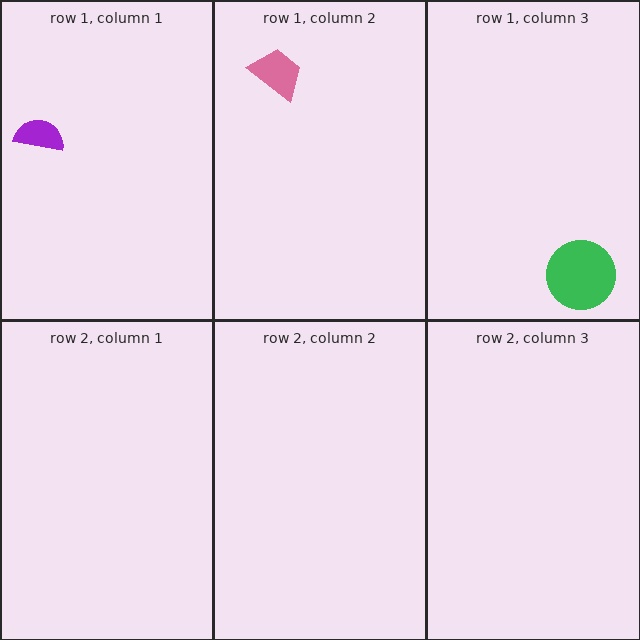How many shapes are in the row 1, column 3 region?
1.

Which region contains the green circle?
The row 1, column 3 region.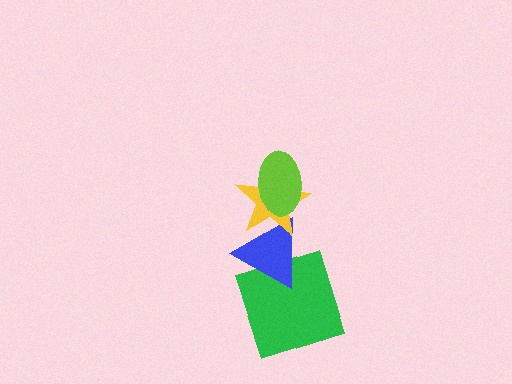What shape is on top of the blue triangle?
The yellow star is on top of the blue triangle.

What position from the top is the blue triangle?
The blue triangle is 3rd from the top.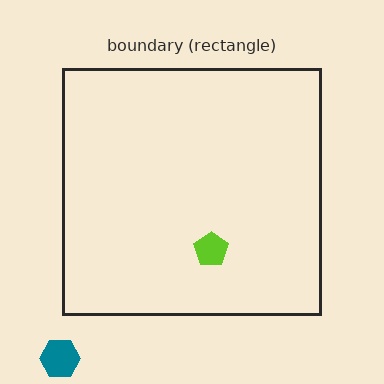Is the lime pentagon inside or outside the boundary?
Inside.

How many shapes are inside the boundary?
1 inside, 1 outside.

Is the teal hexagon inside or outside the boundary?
Outside.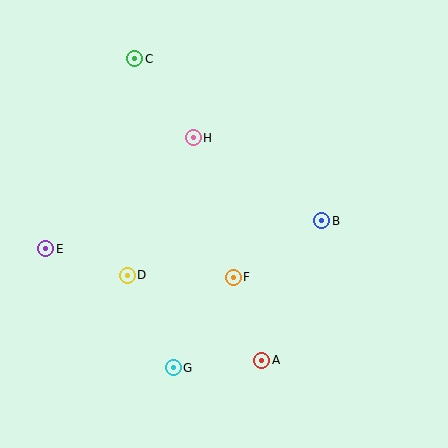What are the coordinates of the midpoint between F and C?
The midpoint between F and C is at (184, 168).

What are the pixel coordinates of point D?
Point D is at (127, 275).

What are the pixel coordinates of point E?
Point E is at (46, 249).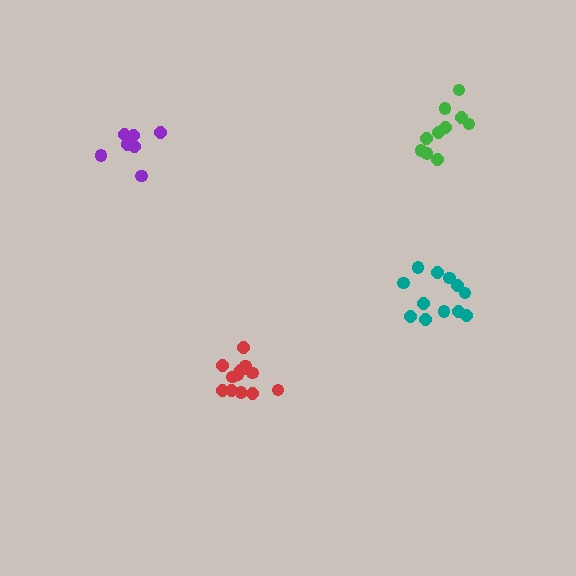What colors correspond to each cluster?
The clusters are colored: teal, red, green, purple.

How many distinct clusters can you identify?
There are 4 distinct clusters.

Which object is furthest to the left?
The purple cluster is leftmost.